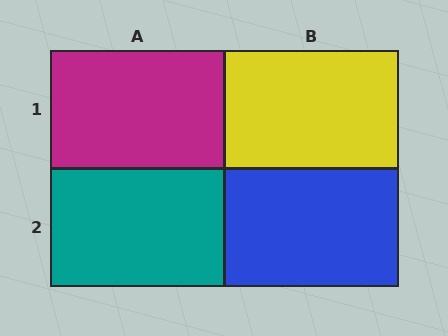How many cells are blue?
1 cell is blue.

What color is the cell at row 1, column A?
Magenta.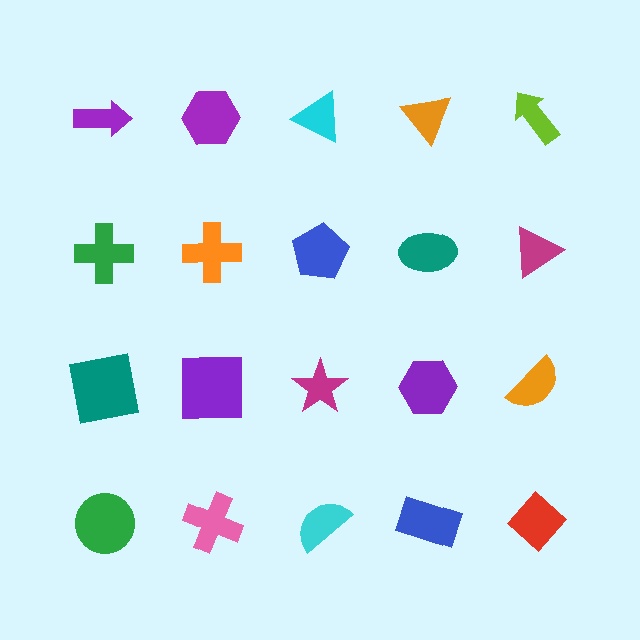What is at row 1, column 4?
An orange triangle.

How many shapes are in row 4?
5 shapes.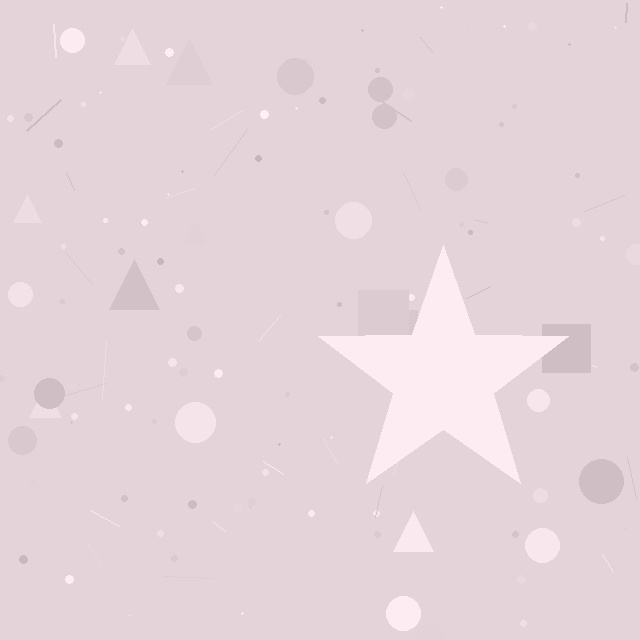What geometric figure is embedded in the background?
A star is embedded in the background.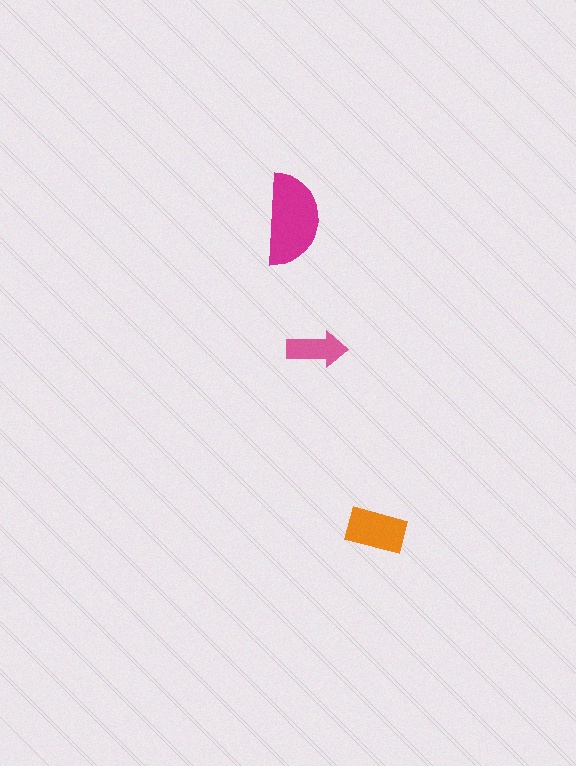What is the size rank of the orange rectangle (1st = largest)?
2nd.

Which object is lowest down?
The orange rectangle is bottommost.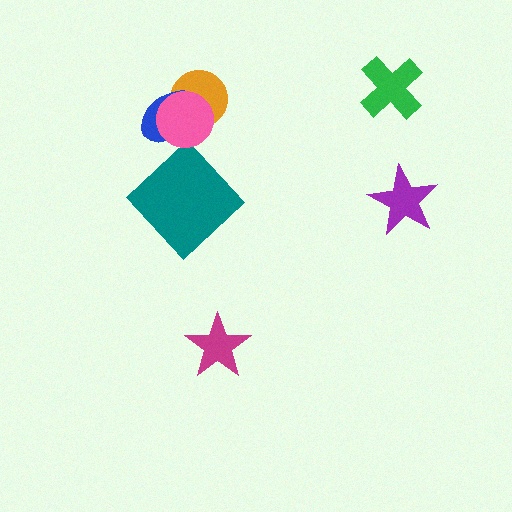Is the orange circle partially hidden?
Yes, it is partially covered by another shape.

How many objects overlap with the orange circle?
2 objects overlap with the orange circle.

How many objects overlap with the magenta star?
0 objects overlap with the magenta star.